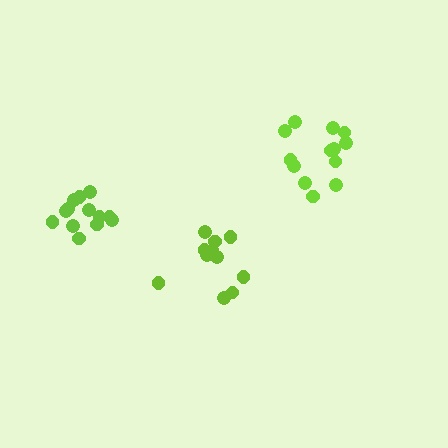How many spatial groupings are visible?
There are 3 spatial groupings.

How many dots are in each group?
Group 1: 13 dots, Group 2: 12 dots, Group 3: 13 dots (38 total).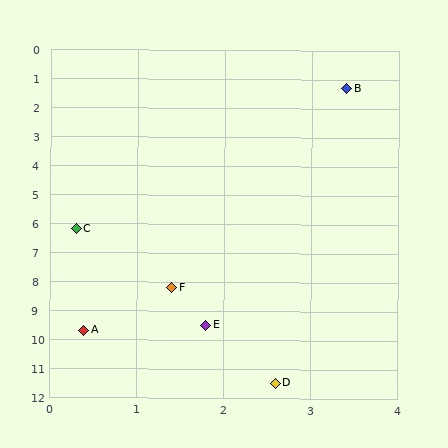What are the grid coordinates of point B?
Point B is at approximately (3.4, 1.3).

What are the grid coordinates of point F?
Point F is at approximately (1.4, 8.2).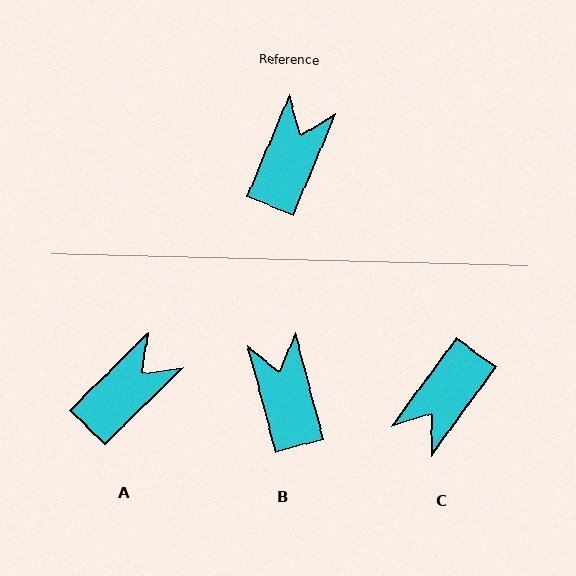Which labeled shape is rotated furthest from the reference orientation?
C, about 167 degrees away.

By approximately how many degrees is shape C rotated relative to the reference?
Approximately 167 degrees counter-clockwise.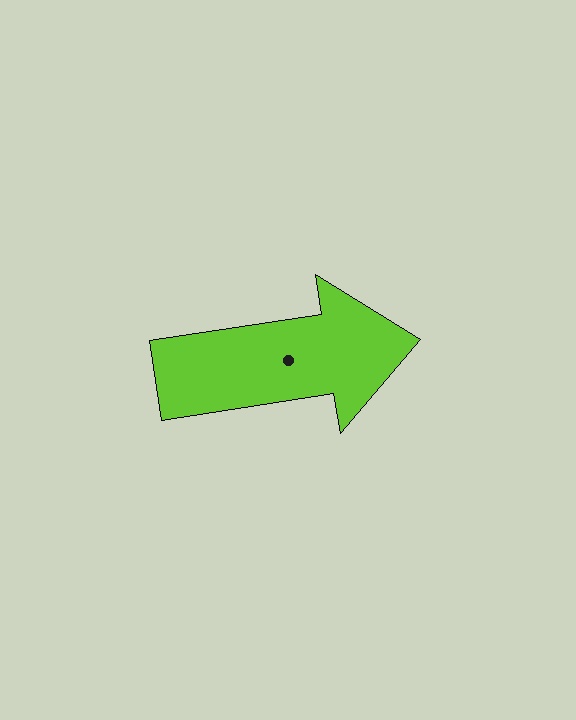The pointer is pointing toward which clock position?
Roughly 3 o'clock.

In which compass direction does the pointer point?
East.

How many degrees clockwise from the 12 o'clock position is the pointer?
Approximately 81 degrees.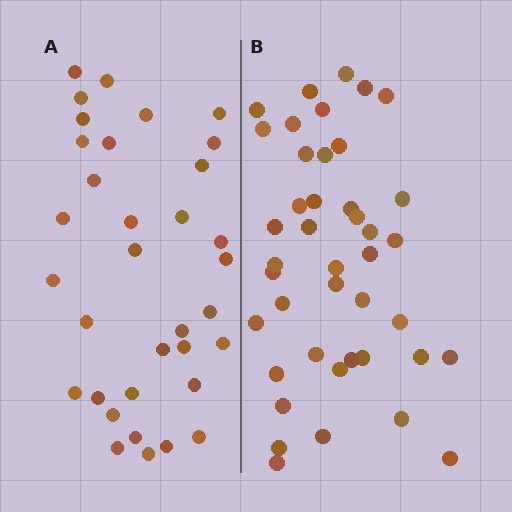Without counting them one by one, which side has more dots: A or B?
Region B (the right region) has more dots.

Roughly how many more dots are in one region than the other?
Region B has roughly 8 or so more dots than region A.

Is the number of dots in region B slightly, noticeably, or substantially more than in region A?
Region B has only slightly more — the two regions are fairly close. The ratio is roughly 1.2 to 1.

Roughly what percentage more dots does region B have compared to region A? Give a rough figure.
About 25% more.